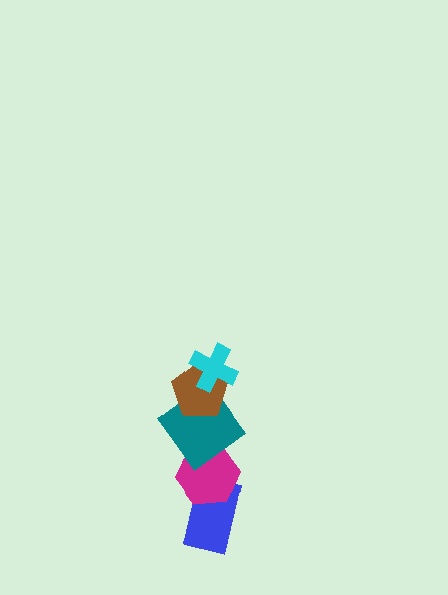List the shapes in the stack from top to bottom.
From top to bottom: the cyan cross, the brown pentagon, the teal diamond, the magenta hexagon, the blue rectangle.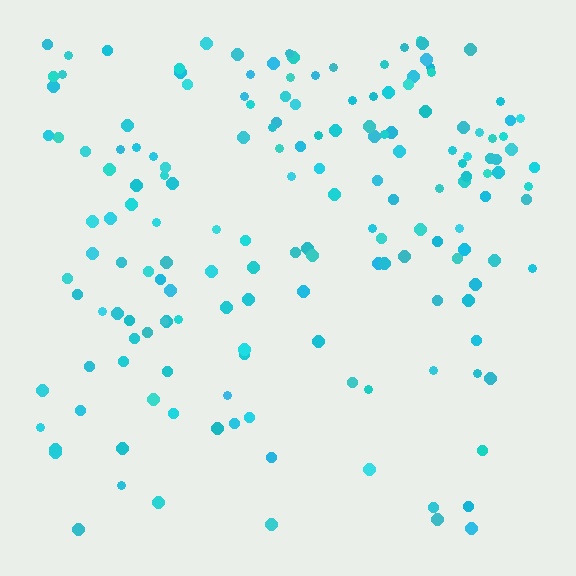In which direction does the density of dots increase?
From bottom to top, with the top side densest.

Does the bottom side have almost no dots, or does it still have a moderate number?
Still a moderate number, just noticeably fewer than the top.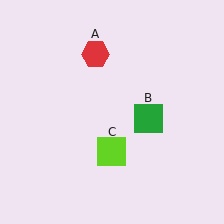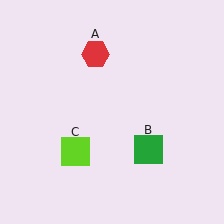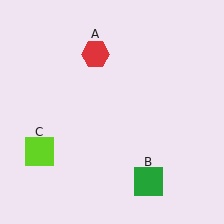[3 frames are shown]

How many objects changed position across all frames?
2 objects changed position: green square (object B), lime square (object C).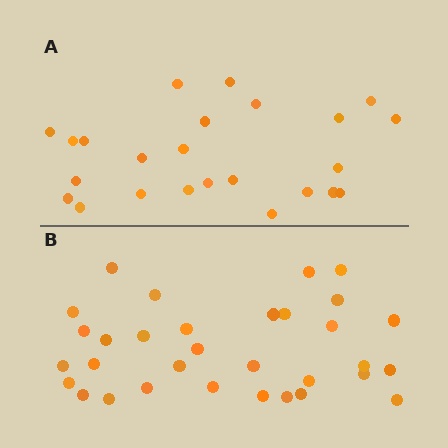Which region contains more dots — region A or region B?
Region B (the bottom region) has more dots.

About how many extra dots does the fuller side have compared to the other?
Region B has roughly 8 or so more dots than region A.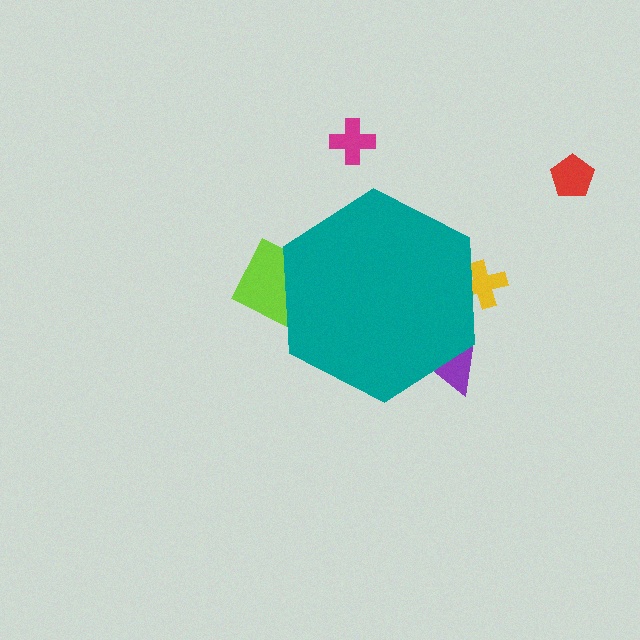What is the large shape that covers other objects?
A teal hexagon.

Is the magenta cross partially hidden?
No, the magenta cross is fully visible.